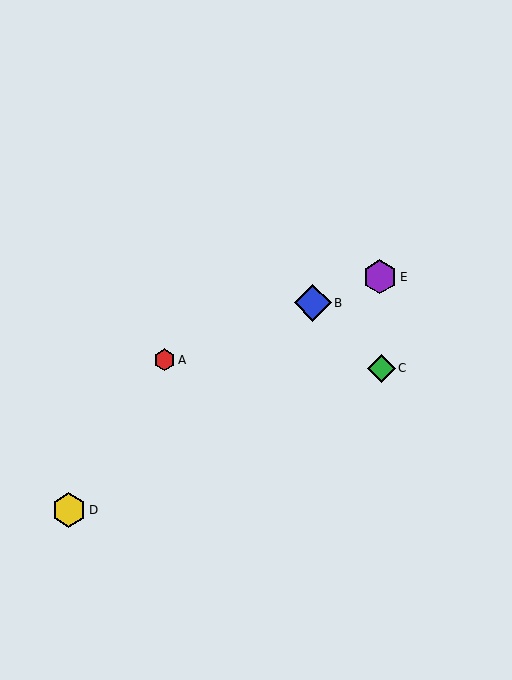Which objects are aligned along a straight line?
Objects A, B, E are aligned along a straight line.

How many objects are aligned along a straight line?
3 objects (A, B, E) are aligned along a straight line.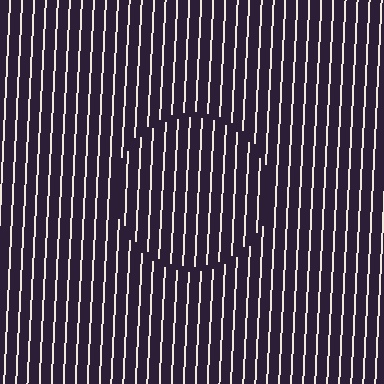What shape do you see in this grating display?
An illusory circle. The interior of the shape contains the same grating, shifted by half a period — the contour is defined by the phase discontinuity where line-ends from the inner and outer gratings abut.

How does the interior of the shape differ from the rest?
The interior of the shape contains the same grating, shifted by half a period — the contour is defined by the phase discontinuity where line-ends from the inner and outer gratings abut.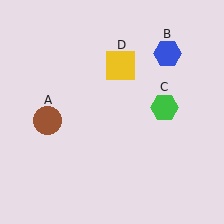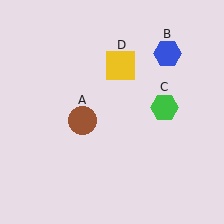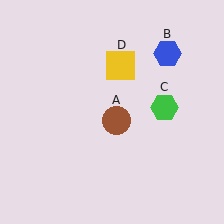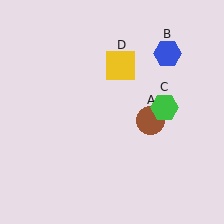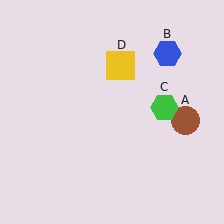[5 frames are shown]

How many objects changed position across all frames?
1 object changed position: brown circle (object A).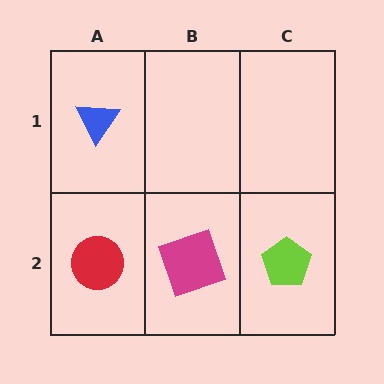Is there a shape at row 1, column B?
No, that cell is empty.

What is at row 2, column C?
A lime pentagon.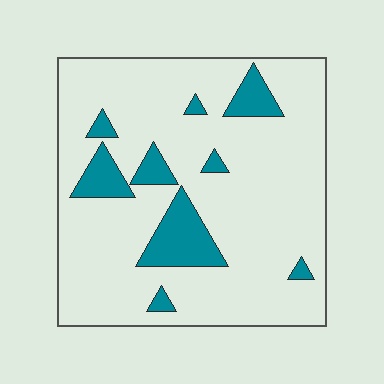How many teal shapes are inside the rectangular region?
9.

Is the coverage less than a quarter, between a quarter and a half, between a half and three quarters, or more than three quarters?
Less than a quarter.